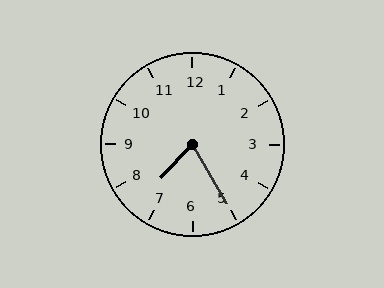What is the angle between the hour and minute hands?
Approximately 72 degrees.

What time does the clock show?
7:25.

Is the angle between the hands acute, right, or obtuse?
It is acute.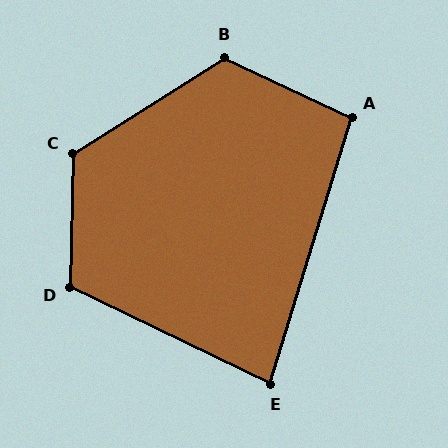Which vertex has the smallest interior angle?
E, at approximately 81 degrees.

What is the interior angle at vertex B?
Approximately 122 degrees (obtuse).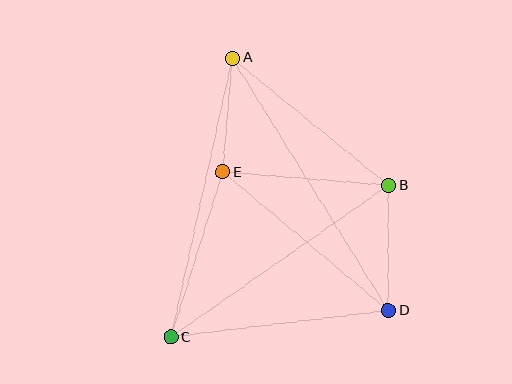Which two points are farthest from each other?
Points A and D are farthest from each other.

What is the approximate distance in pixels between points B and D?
The distance between B and D is approximately 125 pixels.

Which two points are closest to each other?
Points A and E are closest to each other.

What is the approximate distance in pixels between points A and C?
The distance between A and C is approximately 286 pixels.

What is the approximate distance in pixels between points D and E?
The distance between D and E is approximately 216 pixels.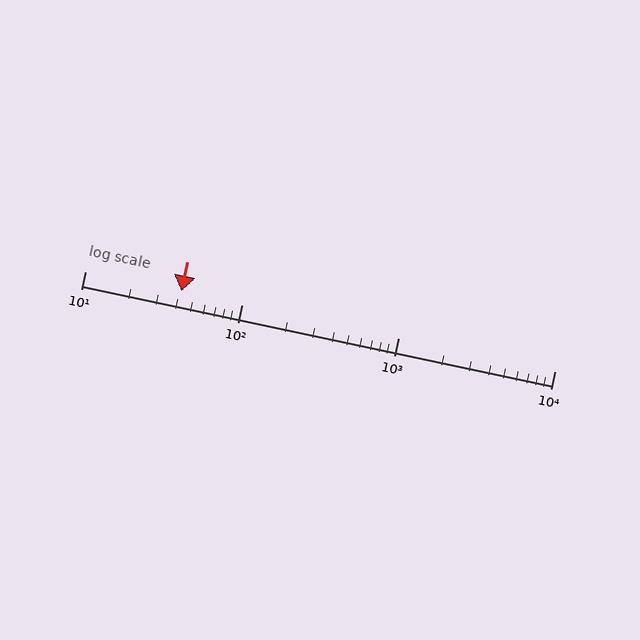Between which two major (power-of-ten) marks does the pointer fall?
The pointer is between 10 and 100.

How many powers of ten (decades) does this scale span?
The scale spans 3 decades, from 10 to 10000.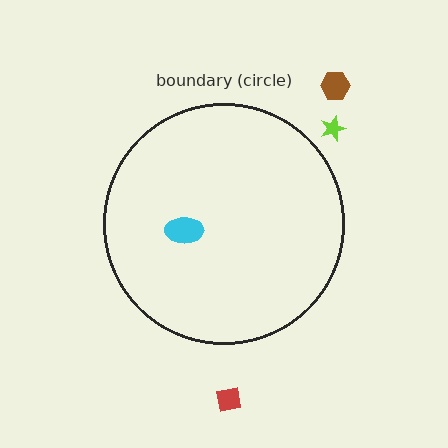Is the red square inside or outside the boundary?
Outside.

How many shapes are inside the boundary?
1 inside, 3 outside.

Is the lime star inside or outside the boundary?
Outside.